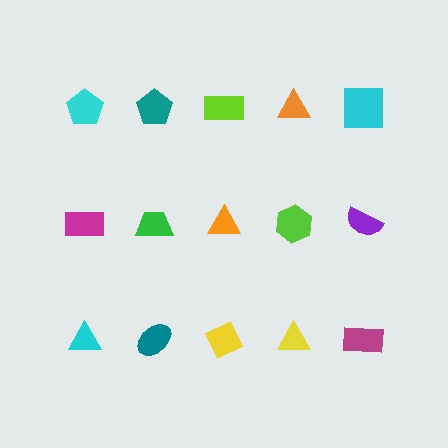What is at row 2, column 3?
An orange triangle.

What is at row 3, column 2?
A teal ellipse.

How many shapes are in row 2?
5 shapes.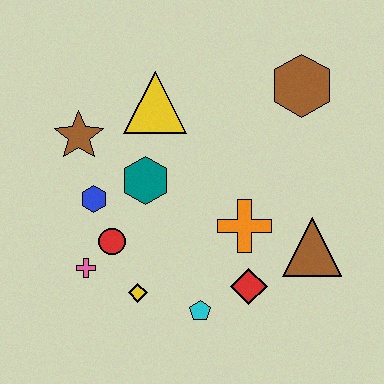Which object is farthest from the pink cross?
The brown hexagon is farthest from the pink cross.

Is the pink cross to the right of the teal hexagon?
No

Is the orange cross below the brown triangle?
No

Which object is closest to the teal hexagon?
The blue hexagon is closest to the teal hexagon.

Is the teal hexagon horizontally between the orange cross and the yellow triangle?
No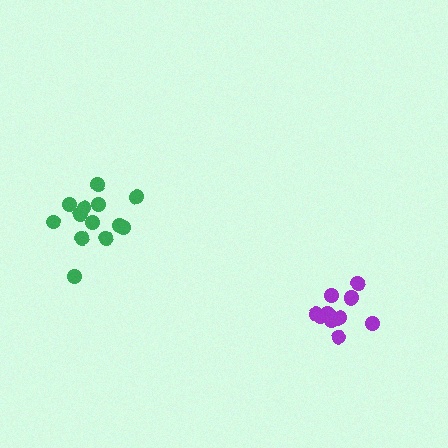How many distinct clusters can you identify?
There are 2 distinct clusters.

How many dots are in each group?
Group 1: 11 dots, Group 2: 13 dots (24 total).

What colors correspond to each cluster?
The clusters are colored: purple, green.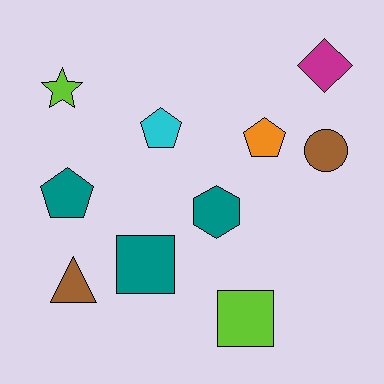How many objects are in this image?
There are 10 objects.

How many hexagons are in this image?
There is 1 hexagon.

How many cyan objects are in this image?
There is 1 cyan object.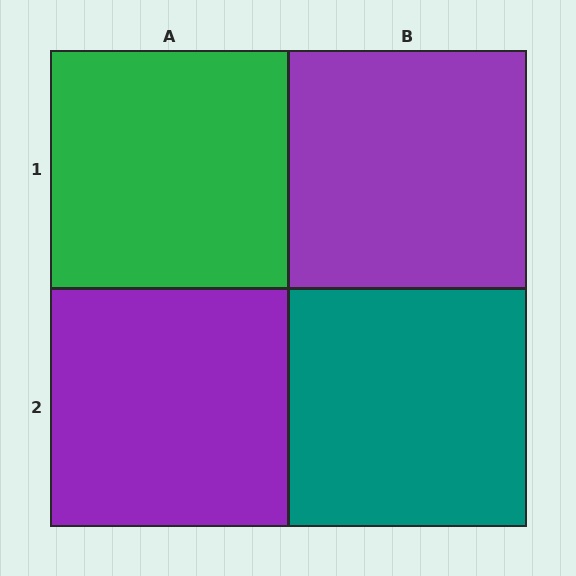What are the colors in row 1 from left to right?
Green, purple.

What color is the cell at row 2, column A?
Purple.